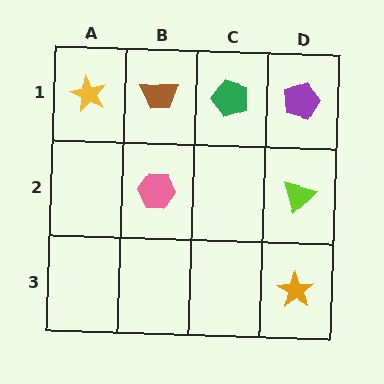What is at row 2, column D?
A lime triangle.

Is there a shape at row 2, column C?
No, that cell is empty.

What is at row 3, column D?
An orange star.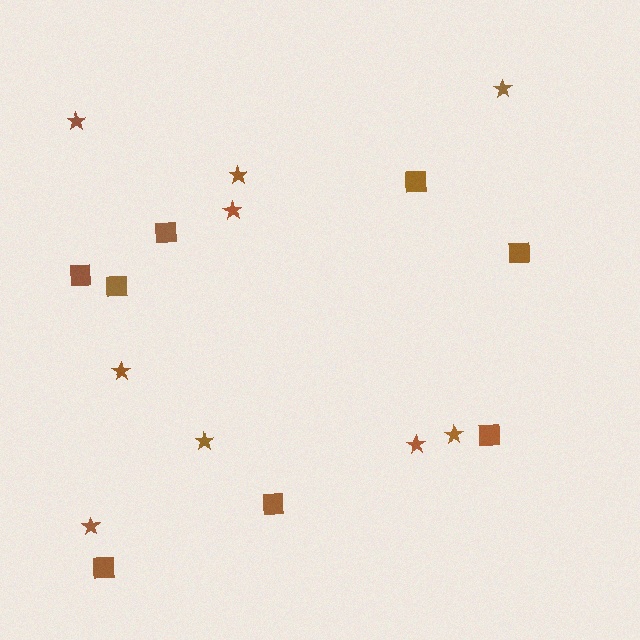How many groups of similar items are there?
There are 2 groups: one group of squares (8) and one group of stars (9).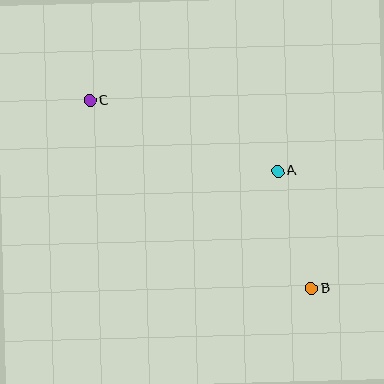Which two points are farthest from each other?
Points B and C are farthest from each other.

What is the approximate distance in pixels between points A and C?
The distance between A and C is approximately 200 pixels.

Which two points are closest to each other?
Points A and B are closest to each other.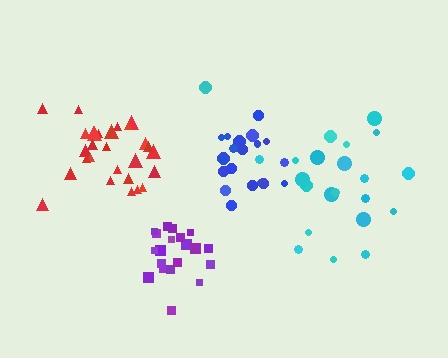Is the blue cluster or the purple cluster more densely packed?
Purple.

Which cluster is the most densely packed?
Purple.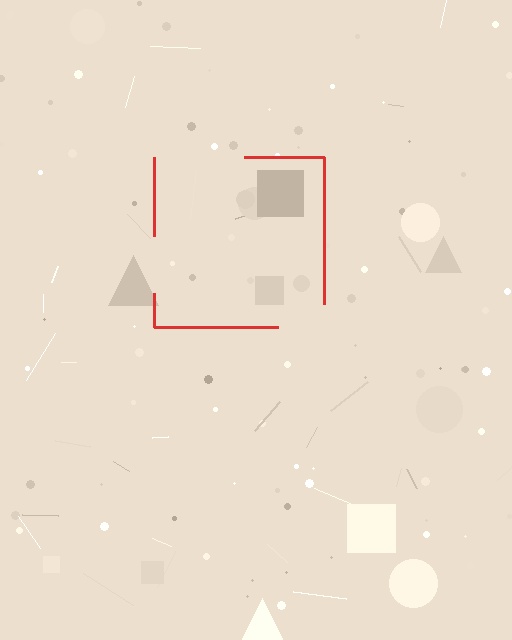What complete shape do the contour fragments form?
The contour fragments form a square.